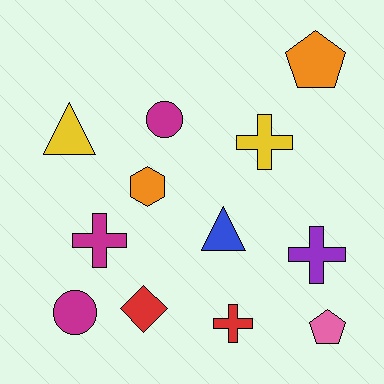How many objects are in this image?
There are 12 objects.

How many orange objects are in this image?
There are 2 orange objects.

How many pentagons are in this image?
There are 2 pentagons.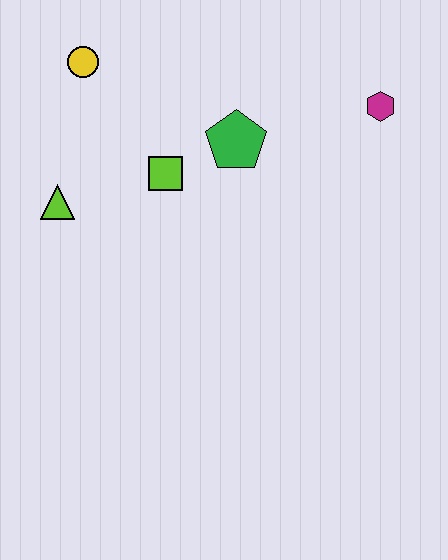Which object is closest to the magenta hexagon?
The green pentagon is closest to the magenta hexagon.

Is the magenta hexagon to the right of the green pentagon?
Yes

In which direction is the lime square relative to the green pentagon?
The lime square is to the left of the green pentagon.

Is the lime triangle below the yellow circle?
Yes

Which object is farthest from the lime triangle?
The magenta hexagon is farthest from the lime triangle.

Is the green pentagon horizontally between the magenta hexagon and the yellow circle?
Yes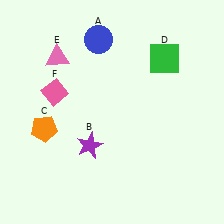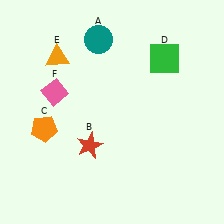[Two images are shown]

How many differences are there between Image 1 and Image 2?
There are 3 differences between the two images.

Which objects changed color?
A changed from blue to teal. B changed from purple to red. E changed from pink to orange.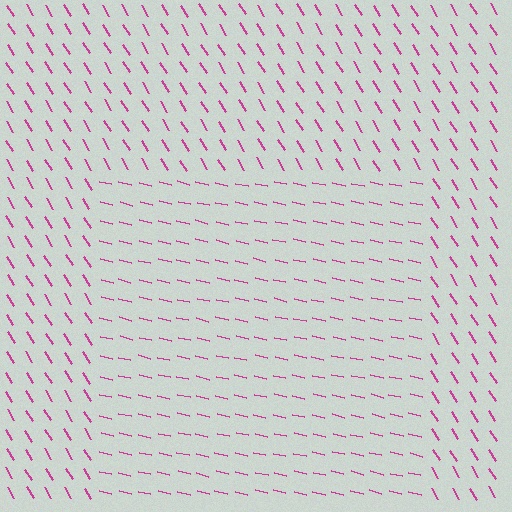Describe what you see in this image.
The image is filled with small magenta line segments. A rectangle region in the image has lines oriented differently from the surrounding lines, creating a visible texture boundary.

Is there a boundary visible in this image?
Yes, there is a texture boundary formed by a change in line orientation.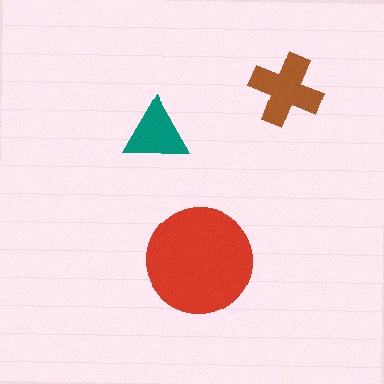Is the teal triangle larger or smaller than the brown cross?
Smaller.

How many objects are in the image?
There are 3 objects in the image.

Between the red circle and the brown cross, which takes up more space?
The red circle.